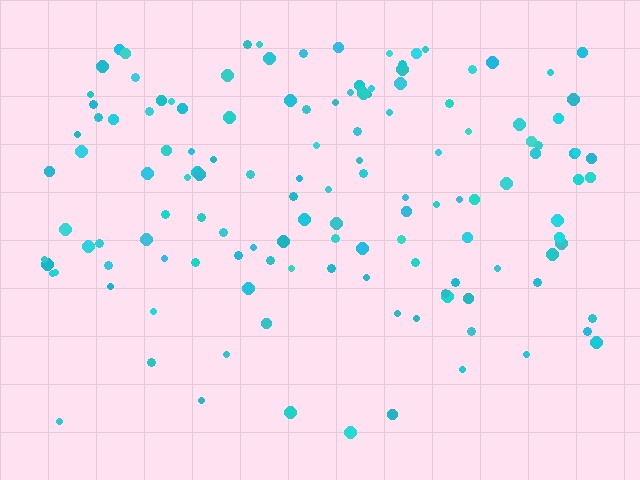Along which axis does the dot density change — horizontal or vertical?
Vertical.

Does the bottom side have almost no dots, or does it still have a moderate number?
Still a moderate number, just noticeably fewer than the top.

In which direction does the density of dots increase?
From bottom to top, with the top side densest.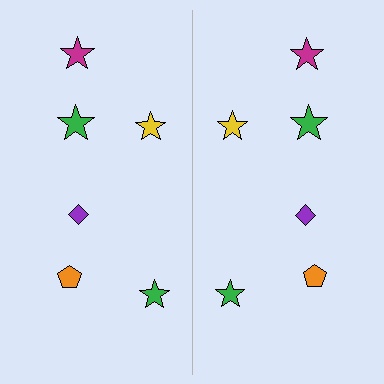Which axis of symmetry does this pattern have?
The pattern has a vertical axis of symmetry running through the center of the image.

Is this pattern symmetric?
Yes, this pattern has bilateral (reflection) symmetry.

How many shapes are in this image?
There are 12 shapes in this image.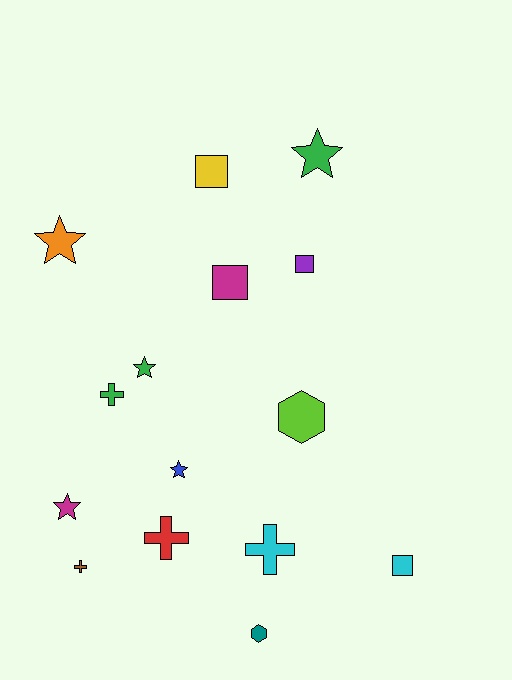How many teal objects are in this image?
There is 1 teal object.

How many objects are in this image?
There are 15 objects.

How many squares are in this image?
There are 4 squares.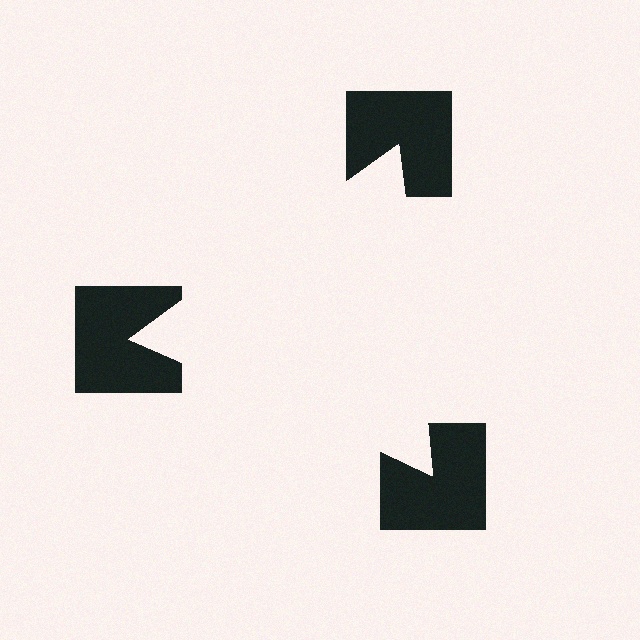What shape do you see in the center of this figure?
An illusory triangle — its edges are inferred from the aligned wedge cuts in the notched squares, not physically drawn.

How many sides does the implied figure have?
3 sides.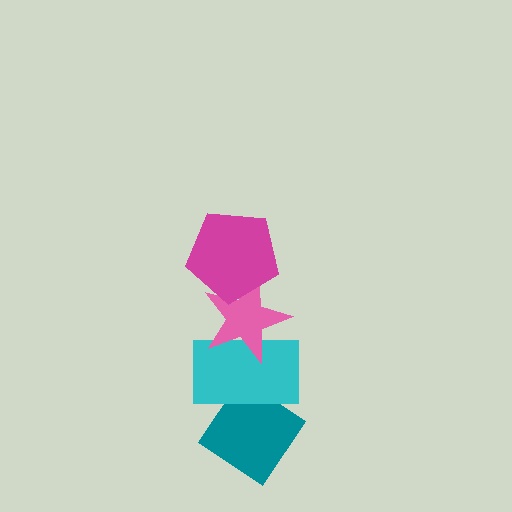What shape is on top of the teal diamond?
The cyan rectangle is on top of the teal diamond.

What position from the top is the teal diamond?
The teal diamond is 4th from the top.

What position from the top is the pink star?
The pink star is 2nd from the top.